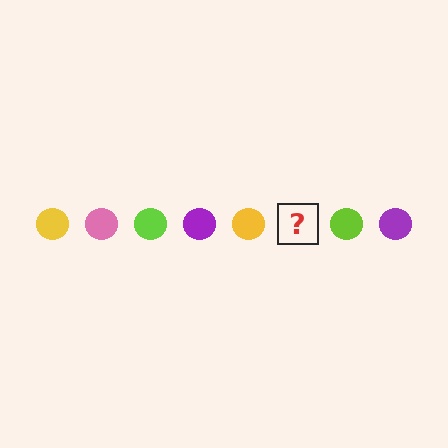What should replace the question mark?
The question mark should be replaced with a pink circle.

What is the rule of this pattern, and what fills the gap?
The rule is that the pattern cycles through yellow, pink, lime, purple circles. The gap should be filled with a pink circle.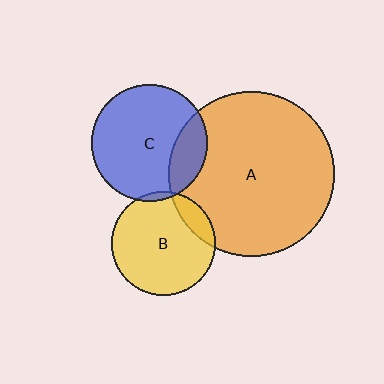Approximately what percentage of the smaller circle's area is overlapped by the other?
Approximately 15%.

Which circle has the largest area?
Circle A (orange).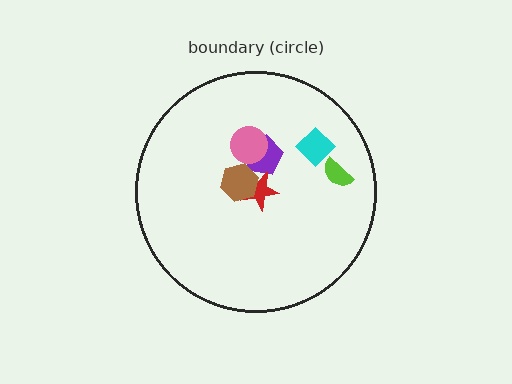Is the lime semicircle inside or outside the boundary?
Inside.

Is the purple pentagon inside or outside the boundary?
Inside.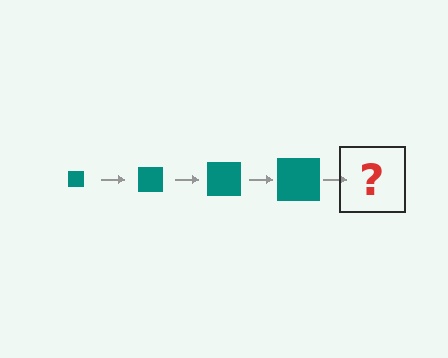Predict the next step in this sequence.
The next step is a teal square, larger than the previous one.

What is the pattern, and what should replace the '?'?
The pattern is that the square gets progressively larger each step. The '?' should be a teal square, larger than the previous one.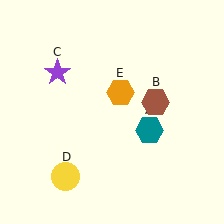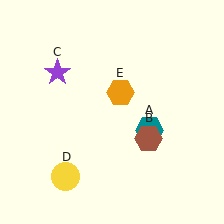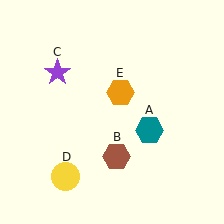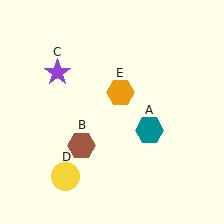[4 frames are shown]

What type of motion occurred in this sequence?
The brown hexagon (object B) rotated clockwise around the center of the scene.